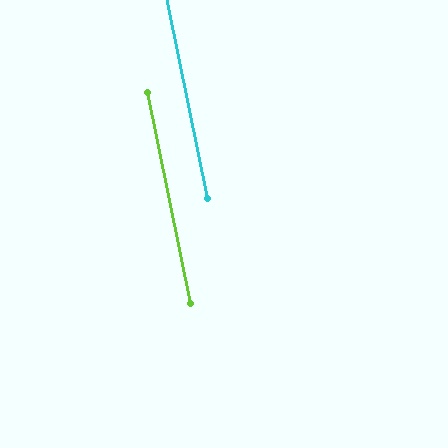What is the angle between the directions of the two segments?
Approximately 0 degrees.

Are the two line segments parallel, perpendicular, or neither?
Parallel — their directions differ by only 0.0°.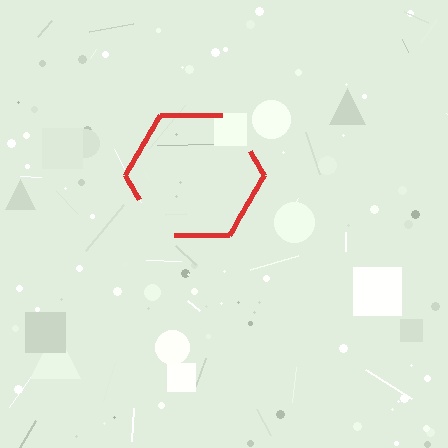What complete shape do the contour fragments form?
The contour fragments form a hexagon.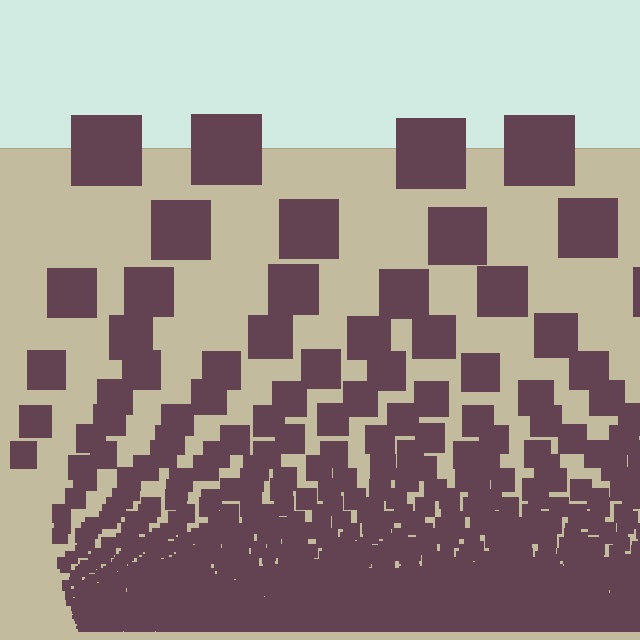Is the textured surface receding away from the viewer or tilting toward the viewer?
The surface appears to tilt toward the viewer. Texture elements get larger and sparser toward the top.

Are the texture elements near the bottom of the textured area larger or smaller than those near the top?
Smaller. The gradient is inverted — elements near the bottom are smaller and denser.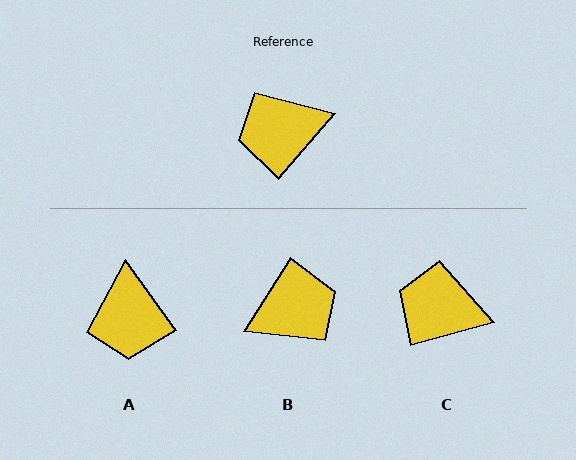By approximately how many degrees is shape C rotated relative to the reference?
Approximately 34 degrees clockwise.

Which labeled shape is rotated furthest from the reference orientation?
B, about 172 degrees away.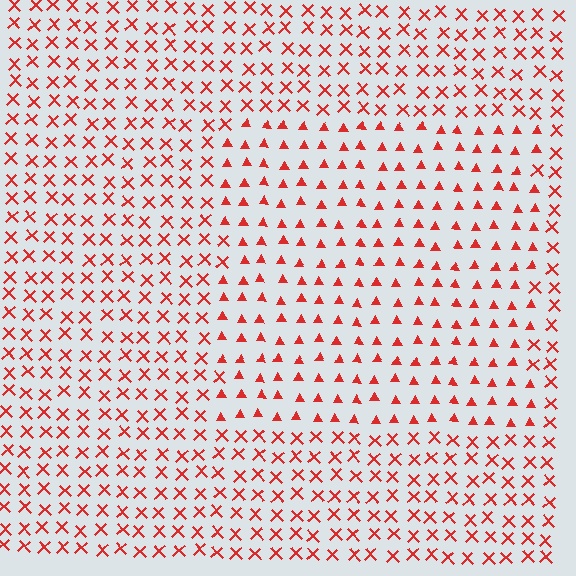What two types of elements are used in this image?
The image uses triangles inside the rectangle region and X marks outside it.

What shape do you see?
I see a rectangle.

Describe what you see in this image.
The image is filled with small red elements arranged in a uniform grid. A rectangle-shaped region contains triangles, while the surrounding area contains X marks. The boundary is defined purely by the change in element shape.